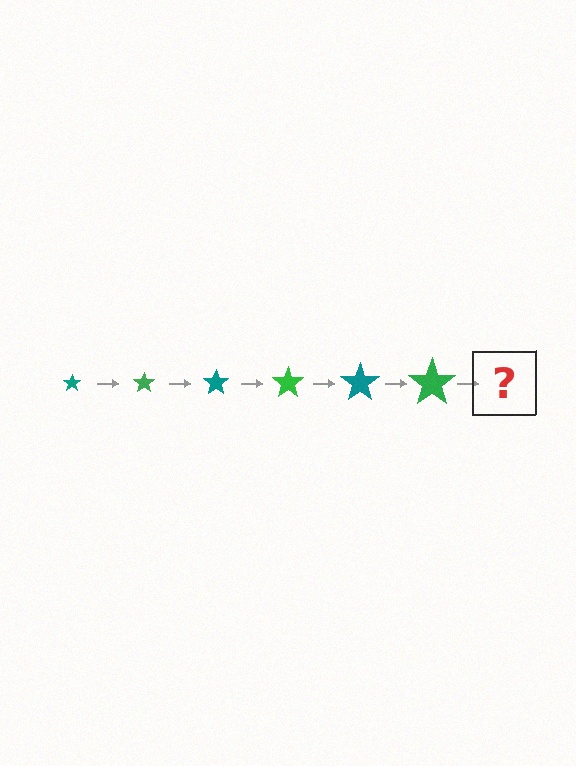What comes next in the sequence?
The next element should be a teal star, larger than the previous one.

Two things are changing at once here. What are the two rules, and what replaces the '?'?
The two rules are that the star grows larger each step and the color cycles through teal and green. The '?' should be a teal star, larger than the previous one.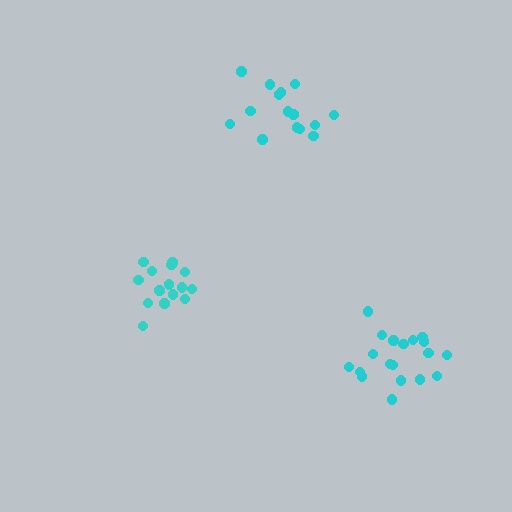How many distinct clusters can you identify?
There are 3 distinct clusters.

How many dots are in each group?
Group 1: 19 dots, Group 2: 15 dots, Group 3: 15 dots (49 total).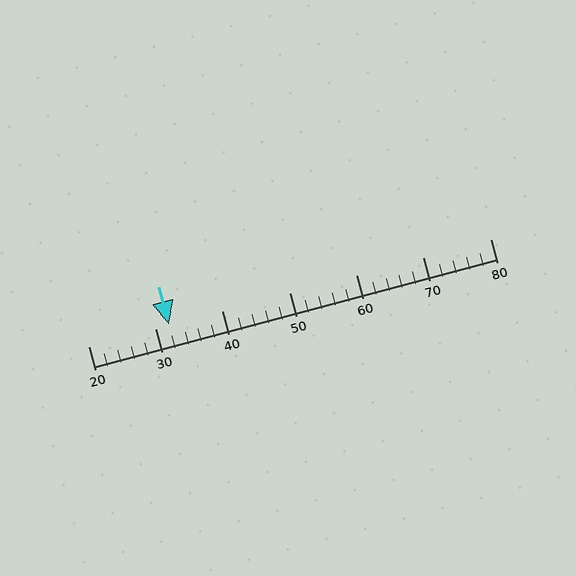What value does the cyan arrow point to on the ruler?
The cyan arrow points to approximately 32.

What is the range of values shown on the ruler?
The ruler shows values from 20 to 80.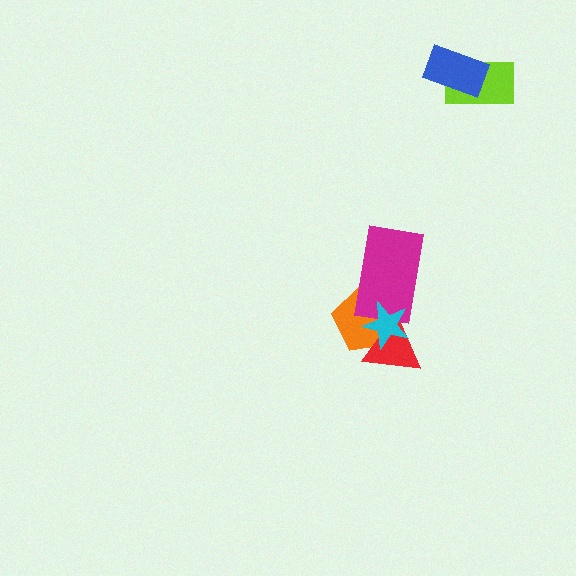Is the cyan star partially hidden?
No, no other shape covers it.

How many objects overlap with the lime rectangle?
1 object overlaps with the lime rectangle.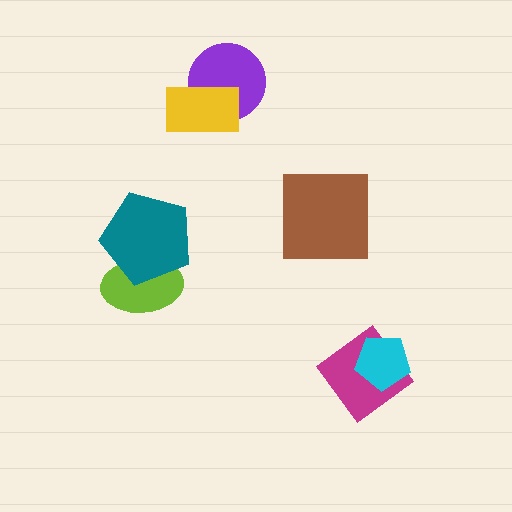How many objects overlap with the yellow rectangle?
1 object overlaps with the yellow rectangle.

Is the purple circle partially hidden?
Yes, it is partially covered by another shape.